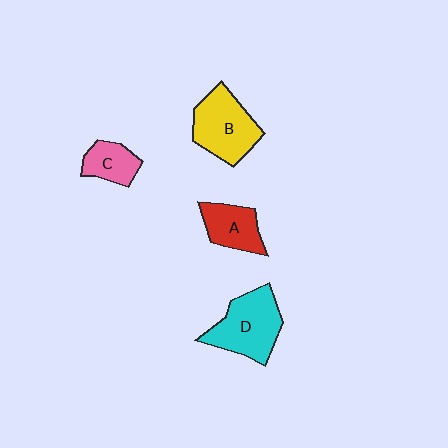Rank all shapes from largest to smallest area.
From largest to smallest: D (cyan), B (yellow), A (red), C (pink).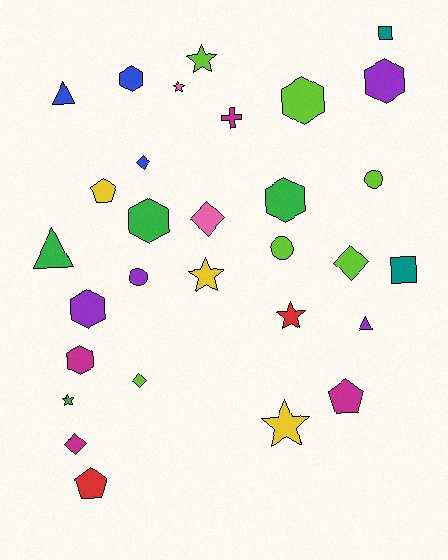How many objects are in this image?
There are 30 objects.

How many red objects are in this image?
There are 2 red objects.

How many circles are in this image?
There are 3 circles.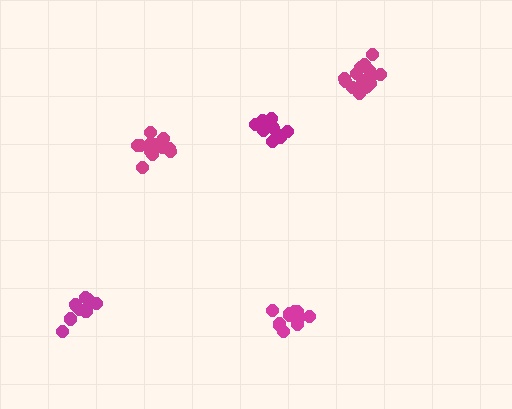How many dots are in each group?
Group 1: 11 dots, Group 2: 12 dots, Group 3: 14 dots, Group 4: 15 dots, Group 5: 13 dots (65 total).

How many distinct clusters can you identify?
There are 5 distinct clusters.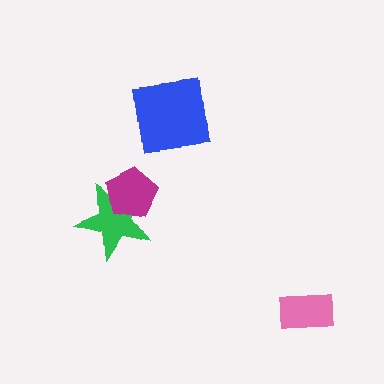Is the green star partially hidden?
Yes, it is partially covered by another shape.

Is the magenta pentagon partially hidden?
No, no other shape covers it.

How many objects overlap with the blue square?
0 objects overlap with the blue square.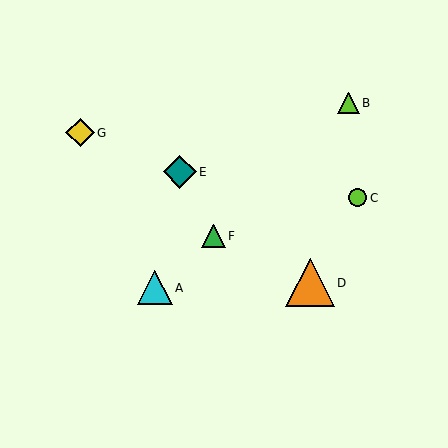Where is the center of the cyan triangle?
The center of the cyan triangle is at (155, 288).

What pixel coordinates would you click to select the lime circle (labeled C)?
Click at (358, 198) to select the lime circle C.